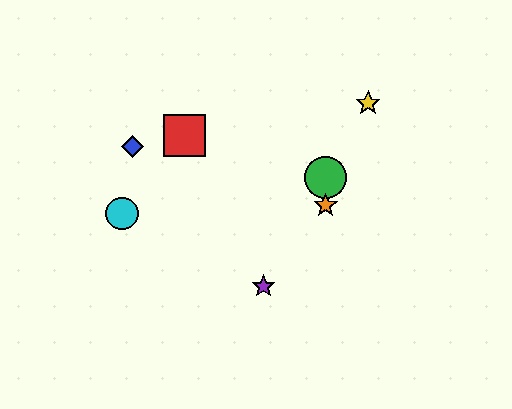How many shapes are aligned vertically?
2 shapes (the green circle, the orange star) are aligned vertically.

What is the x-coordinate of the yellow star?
The yellow star is at x≈368.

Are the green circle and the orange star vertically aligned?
Yes, both are at x≈326.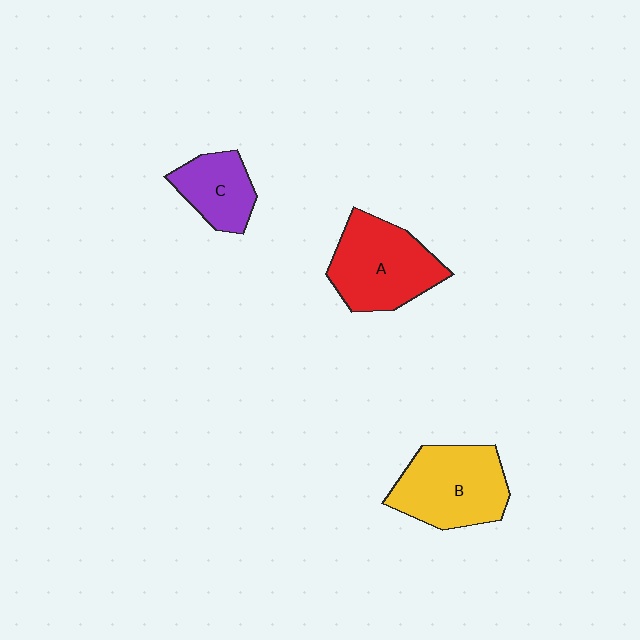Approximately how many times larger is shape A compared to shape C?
Approximately 1.7 times.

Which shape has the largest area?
Shape A (red).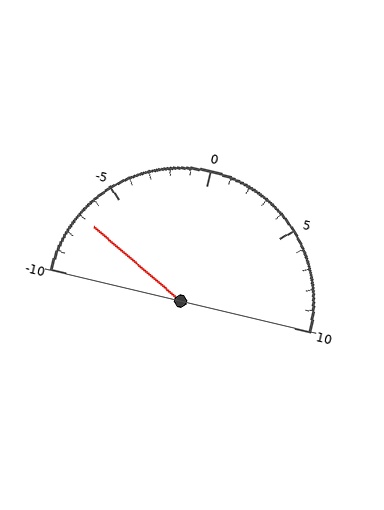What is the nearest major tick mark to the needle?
The nearest major tick mark is -5.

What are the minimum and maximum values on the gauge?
The gauge ranges from -10 to 10.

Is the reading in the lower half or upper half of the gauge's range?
The reading is in the lower half of the range (-10 to 10).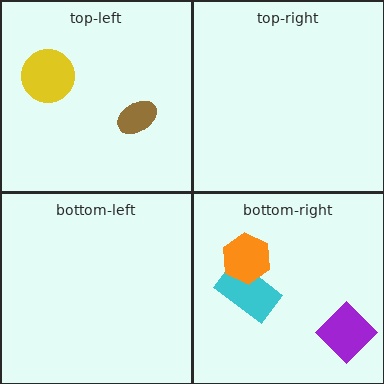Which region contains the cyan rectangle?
The bottom-right region.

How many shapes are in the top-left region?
2.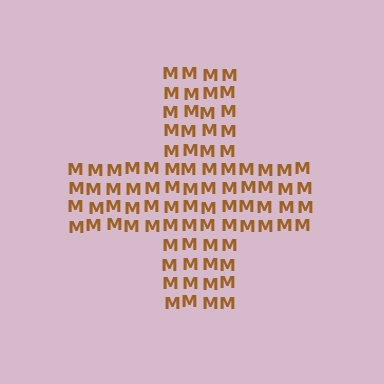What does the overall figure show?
The overall figure shows a cross.